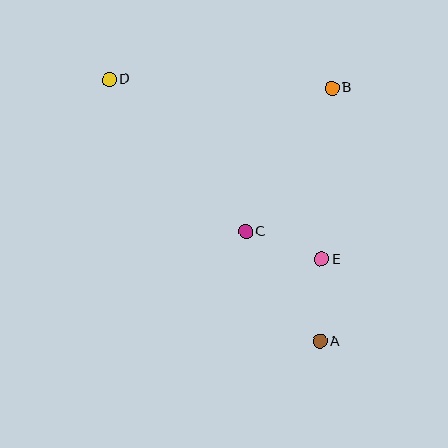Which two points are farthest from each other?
Points A and D are farthest from each other.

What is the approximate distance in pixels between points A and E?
The distance between A and E is approximately 83 pixels.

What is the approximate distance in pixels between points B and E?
The distance between B and E is approximately 171 pixels.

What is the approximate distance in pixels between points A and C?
The distance between A and C is approximately 133 pixels.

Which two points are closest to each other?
Points C and E are closest to each other.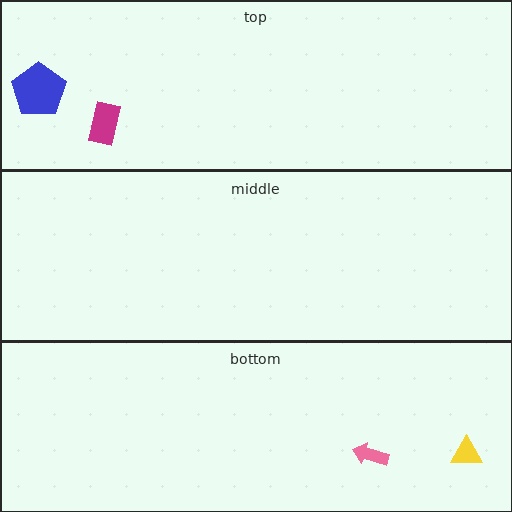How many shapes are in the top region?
2.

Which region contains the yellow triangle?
The bottom region.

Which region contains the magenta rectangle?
The top region.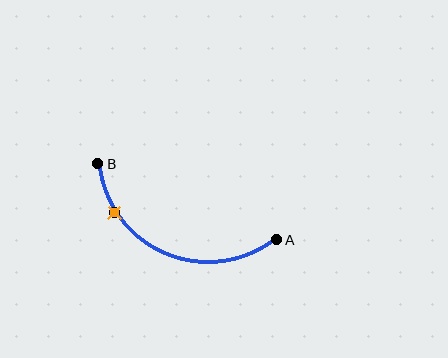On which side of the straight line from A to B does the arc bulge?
The arc bulges below the straight line connecting A and B.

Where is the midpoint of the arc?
The arc midpoint is the point on the curve farthest from the straight line joining A and B. It sits below that line.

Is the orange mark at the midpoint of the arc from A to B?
No. The orange mark lies on the arc but is closer to endpoint B. The arc midpoint would be at the point on the curve equidistant along the arc from both A and B.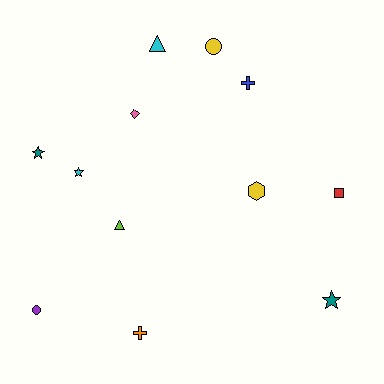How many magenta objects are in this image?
There are no magenta objects.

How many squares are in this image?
There is 1 square.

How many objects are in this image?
There are 12 objects.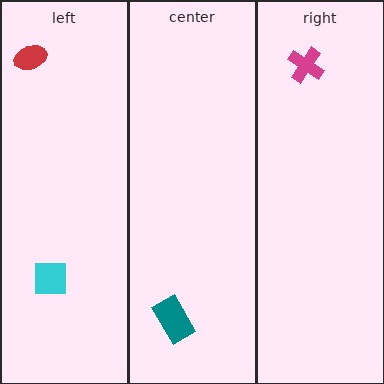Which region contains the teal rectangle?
The center region.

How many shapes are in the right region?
1.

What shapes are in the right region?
The magenta cross.